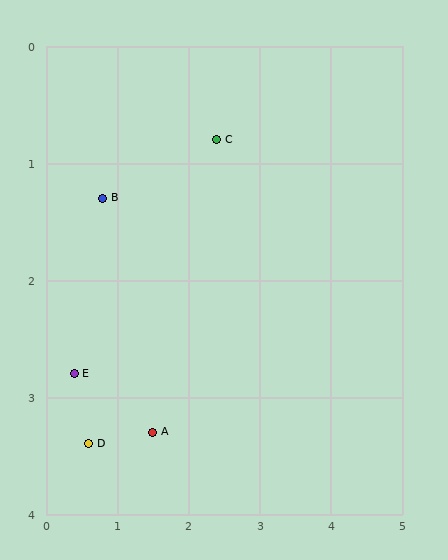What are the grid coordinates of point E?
Point E is at approximately (0.4, 2.8).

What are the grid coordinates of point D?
Point D is at approximately (0.6, 3.4).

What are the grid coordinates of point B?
Point B is at approximately (0.8, 1.3).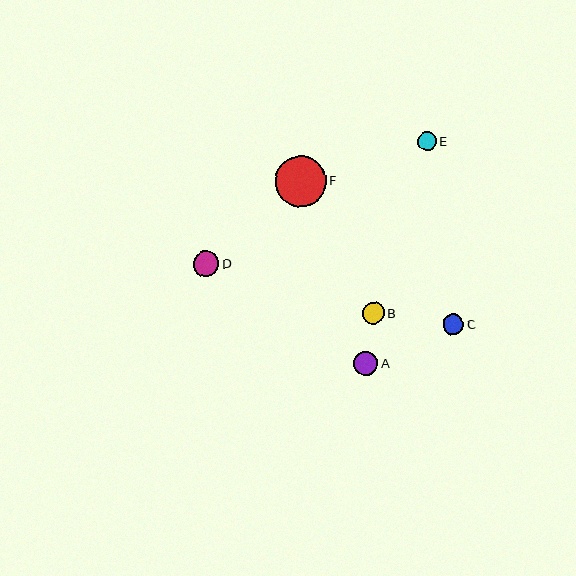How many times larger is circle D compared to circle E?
Circle D is approximately 1.4 times the size of circle E.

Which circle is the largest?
Circle F is the largest with a size of approximately 51 pixels.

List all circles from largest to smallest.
From largest to smallest: F, D, A, B, C, E.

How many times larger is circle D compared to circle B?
Circle D is approximately 1.2 times the size of circle B.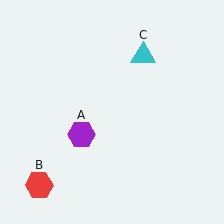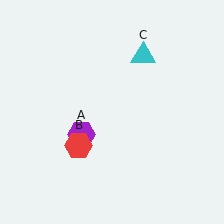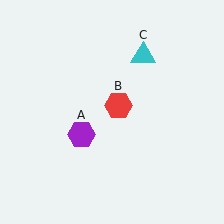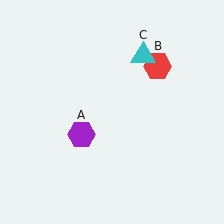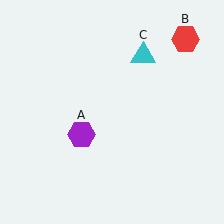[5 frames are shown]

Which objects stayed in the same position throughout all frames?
Purple hexagon (object A) and cyan triangle (object C) remained stationary.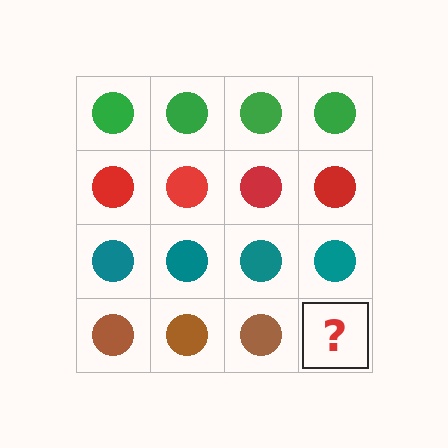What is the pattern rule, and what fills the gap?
The rule is that each row has a consistent color. The gap should be filled with a brown circle.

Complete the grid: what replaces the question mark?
The question mark should be replaced with a brown circle.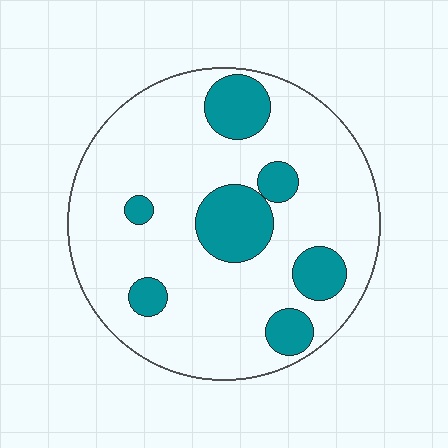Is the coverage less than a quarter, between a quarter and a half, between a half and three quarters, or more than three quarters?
Less than a quarter.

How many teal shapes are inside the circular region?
7.